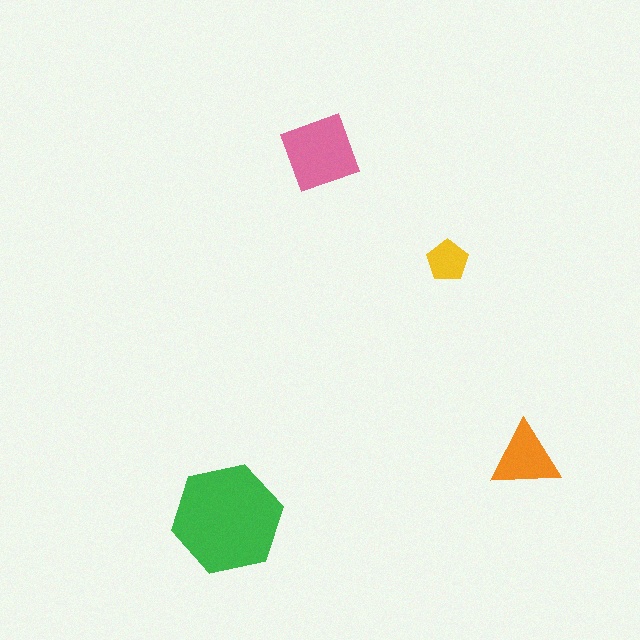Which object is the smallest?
The yellow pentagon.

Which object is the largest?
The green hexagon.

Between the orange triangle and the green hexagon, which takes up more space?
The green hexagon.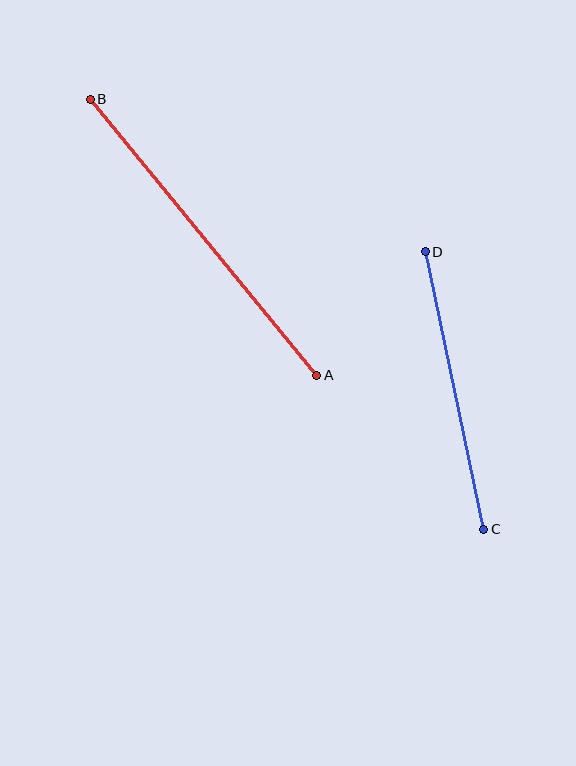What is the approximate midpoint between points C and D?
The midpoint is at approximately (454, 391) pixels.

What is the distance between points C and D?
The distance is approximately 284 pixels.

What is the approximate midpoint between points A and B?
The midpoint is at approximately (204, 237) pixels.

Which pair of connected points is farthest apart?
Points A and B are farthest apart.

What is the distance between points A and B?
The distance is approximately 357 pixels.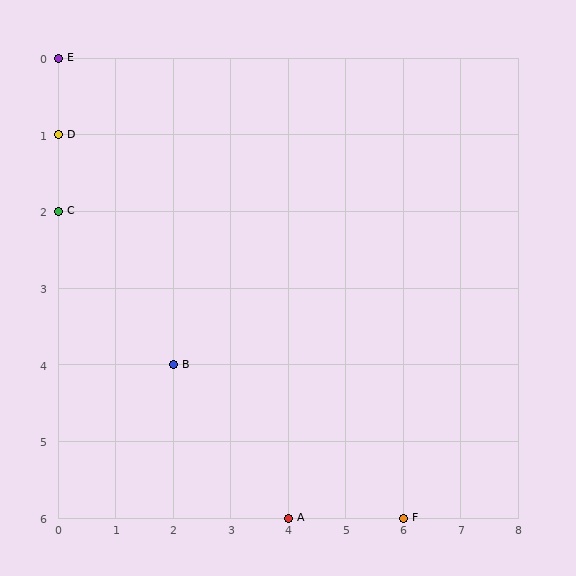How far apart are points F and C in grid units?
Points F and C are 6 columns and 4 rows apart (about 7.2 grid units diagonally).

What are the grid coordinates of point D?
Point D is at grid coordinates (0, 1).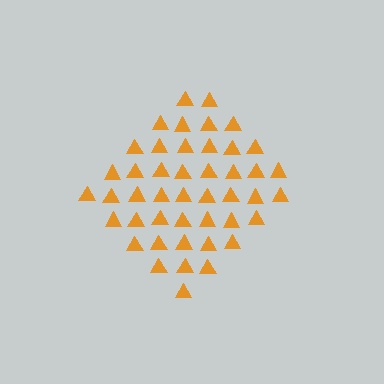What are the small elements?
The small elements are triangles.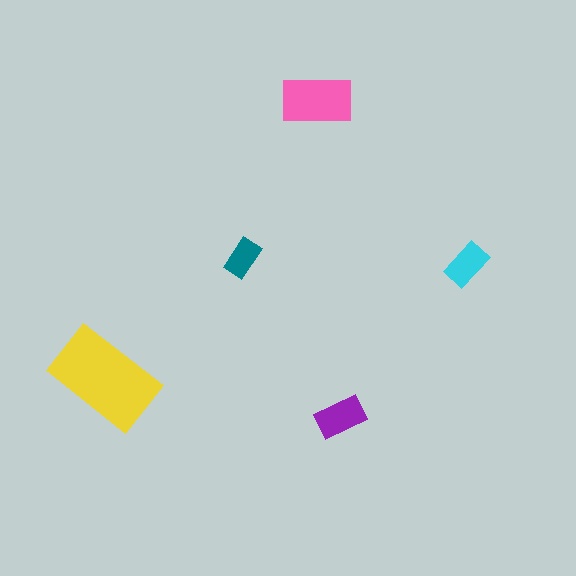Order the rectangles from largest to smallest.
the yellow one, the pink one, the purple one, the cyan one, the teal one.